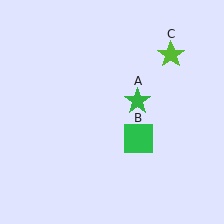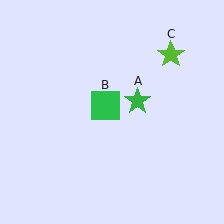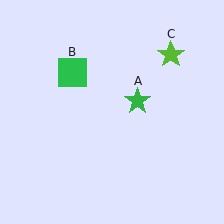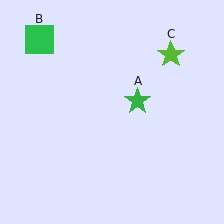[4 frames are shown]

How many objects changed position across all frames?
1 object changed position: green square (object B).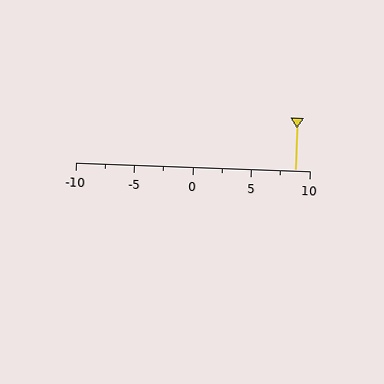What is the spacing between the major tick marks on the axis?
The major ticks are spaced 5 apart.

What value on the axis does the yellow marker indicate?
The marker indicates approximately 8.8.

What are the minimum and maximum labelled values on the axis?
The axis runs from -10 to 10.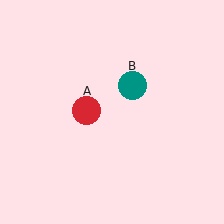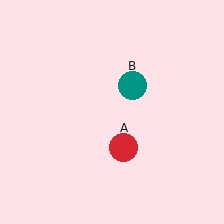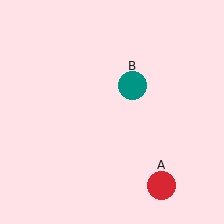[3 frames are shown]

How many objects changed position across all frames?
1 object changed position: red circle (object A).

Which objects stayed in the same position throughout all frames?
Teal circle (object B) remained stationary.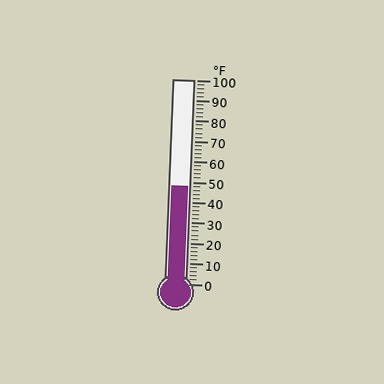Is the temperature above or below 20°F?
The temperature is above 20°F.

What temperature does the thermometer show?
The thermometer shows approximately 48°F.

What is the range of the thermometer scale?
The thermometer scale ranges from 0°F to 100°F.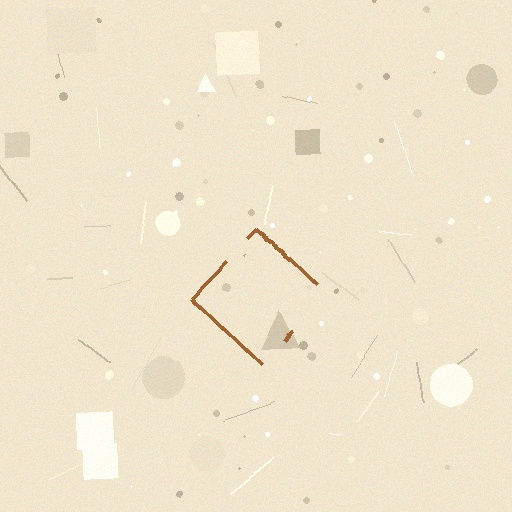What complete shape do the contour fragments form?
The contour fragments form a diamond.